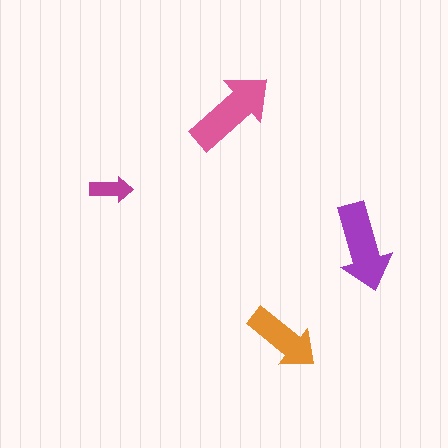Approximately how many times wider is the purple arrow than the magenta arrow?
About 2 times wider.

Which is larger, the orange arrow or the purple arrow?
The purple one.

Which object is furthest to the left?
The magenta arrow is leftmost.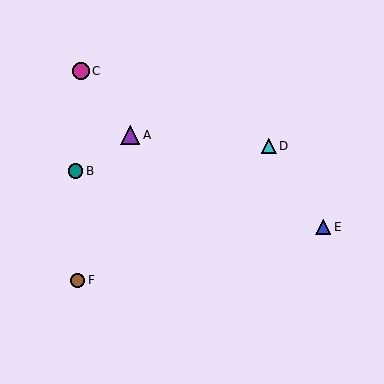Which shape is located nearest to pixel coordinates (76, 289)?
The brown circle (labeled F) at (78, 280) is nearest to that location.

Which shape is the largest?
The purple triangle (labeled A) is the largest.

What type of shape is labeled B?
Shape B is a teal circle.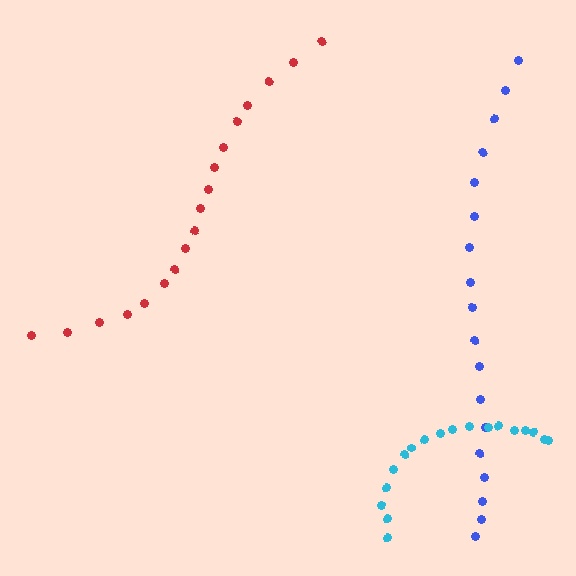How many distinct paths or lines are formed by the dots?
There are 3 distinct paths.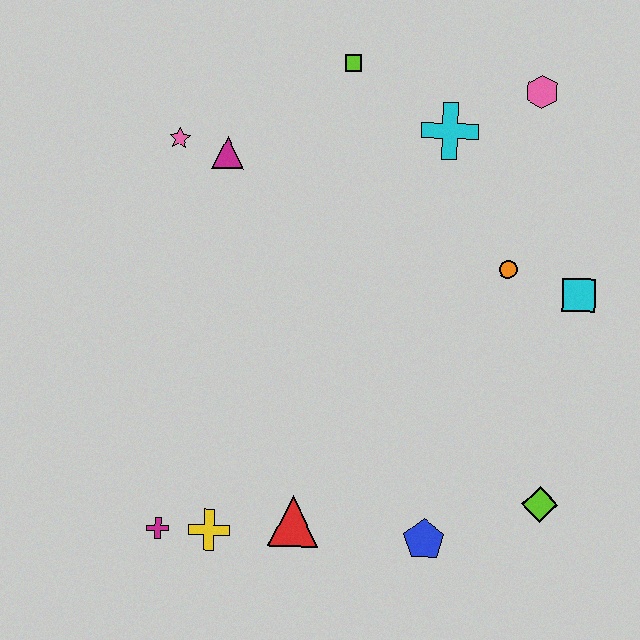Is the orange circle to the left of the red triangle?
No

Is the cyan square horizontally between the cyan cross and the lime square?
No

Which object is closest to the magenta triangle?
The pink star is closest to the magenta triangle.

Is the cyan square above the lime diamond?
Yes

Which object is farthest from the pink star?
The lime diamond is farthest from the pink star.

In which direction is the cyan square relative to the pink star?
The cyan square is to the right of the pink star.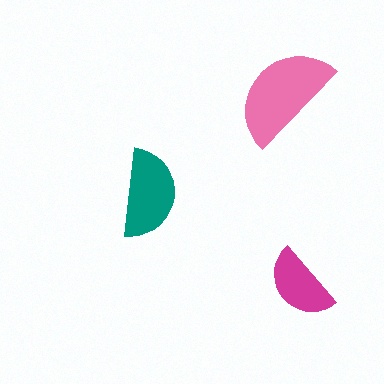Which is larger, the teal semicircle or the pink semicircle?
The pink one.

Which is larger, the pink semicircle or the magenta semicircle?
The pink one.